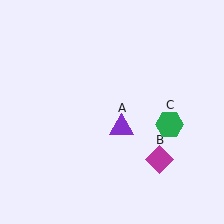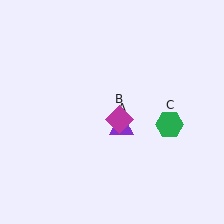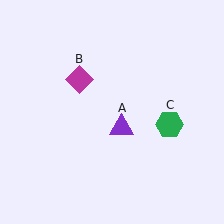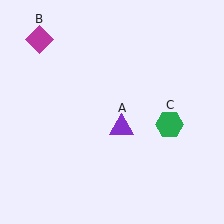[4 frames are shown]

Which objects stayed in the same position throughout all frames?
Purple triangle (object A) and green hexagon (object C) remained stationary.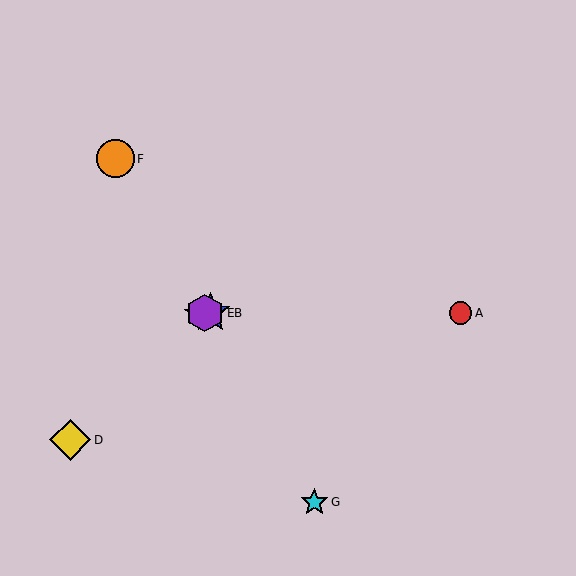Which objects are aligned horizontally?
Objects A, B, C, E are aligned horizontally.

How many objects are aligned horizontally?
4 objects (A, B, C, E) are aligned horizontally.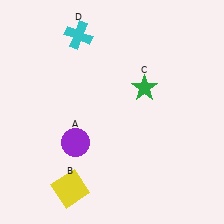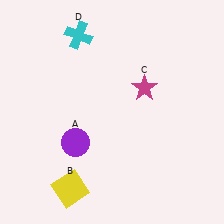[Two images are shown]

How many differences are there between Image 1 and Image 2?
There is 1 difference between the two images.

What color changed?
The star (C) changed from green in Image 1 to magenta in Image 2.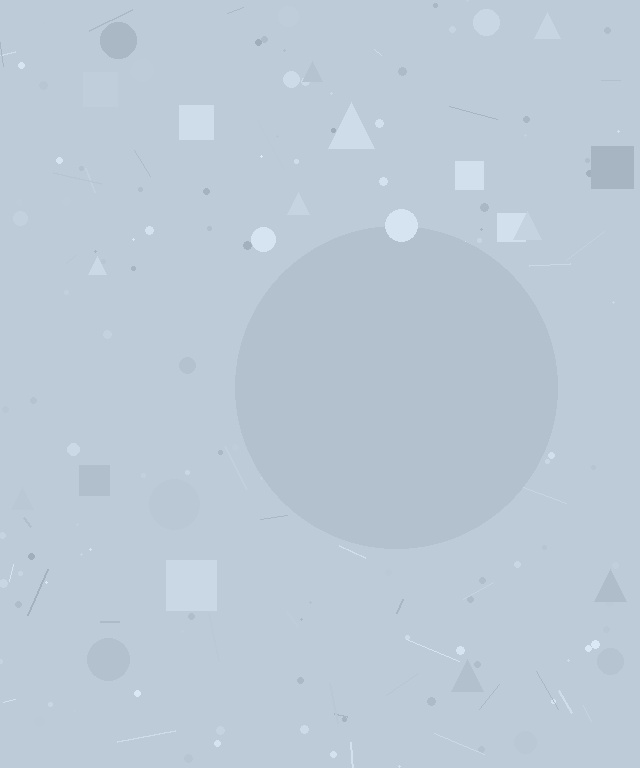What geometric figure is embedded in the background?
A circle is embedded in the background.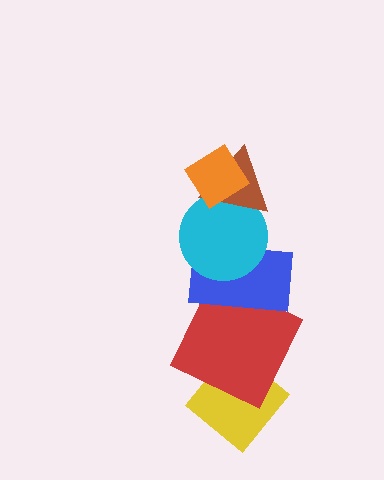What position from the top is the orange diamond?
The orange diamond is 1st from the top.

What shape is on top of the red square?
The blue rectangle is on top of the red square.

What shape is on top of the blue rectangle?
The cyan circle is on top of the blue rectangle.